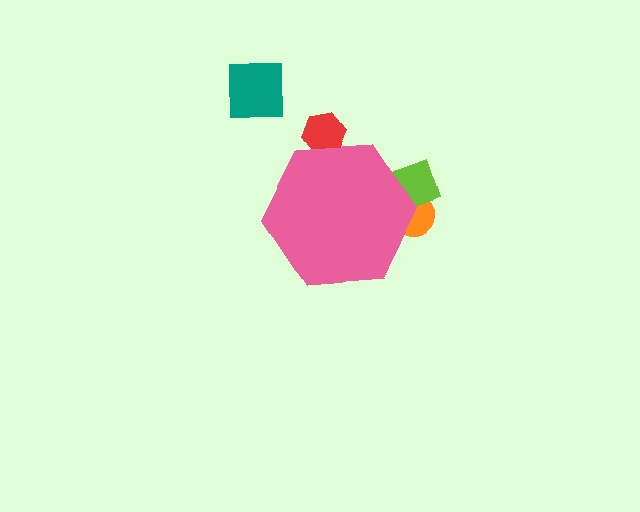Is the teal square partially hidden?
No, the teal square is fully visible.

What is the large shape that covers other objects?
A pink hexagon.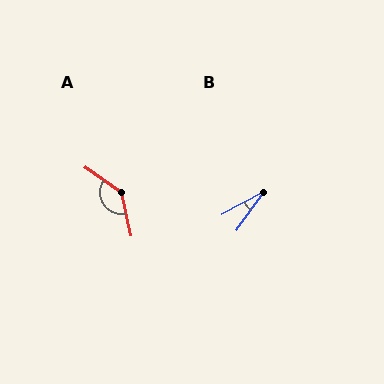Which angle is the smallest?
B, at approximately 26 degrees.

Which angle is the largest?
A, at approximately 136 degrees.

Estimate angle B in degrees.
Approximately 26 degrees.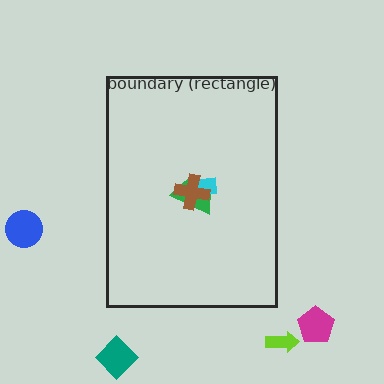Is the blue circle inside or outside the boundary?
Outside.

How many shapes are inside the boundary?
3 inside, 4 outside.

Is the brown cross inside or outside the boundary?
Inside.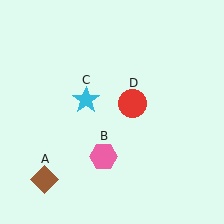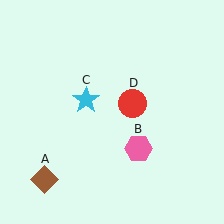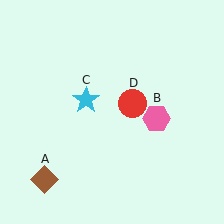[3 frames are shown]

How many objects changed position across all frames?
1 object changed position: pink hexagon (object B).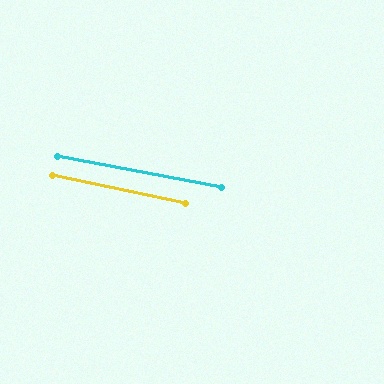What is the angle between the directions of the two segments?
Approximately 1 degree.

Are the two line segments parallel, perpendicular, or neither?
Parallel — their directions differ by only 0.9°.